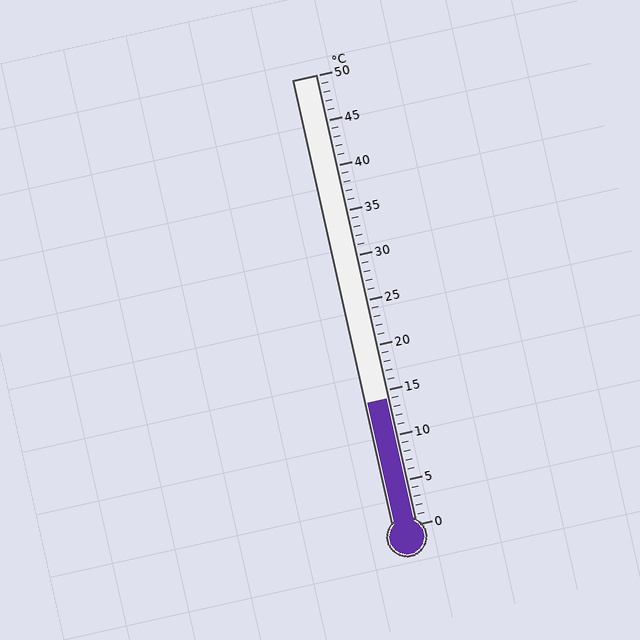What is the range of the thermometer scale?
The thermometer scale ranges from 0°C to 50°C.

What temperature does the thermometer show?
The thermometer shows approximately 14°C.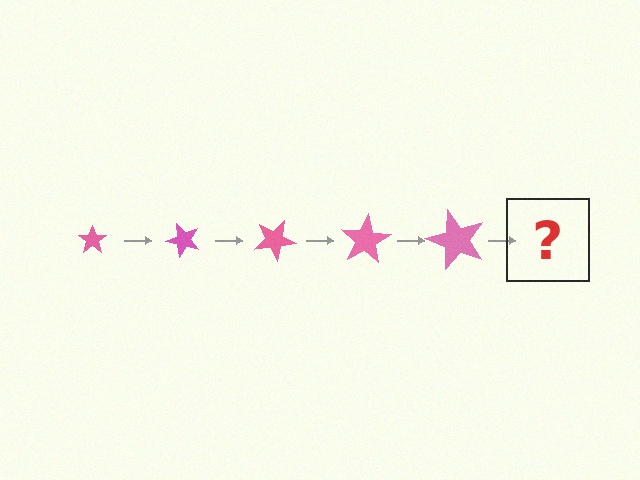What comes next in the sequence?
The next element should be a star, larger than the previous one and rotated 250 degrees from the start.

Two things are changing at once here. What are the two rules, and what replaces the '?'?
The two rules are that the star grows larger each step and it rotates 50 degrees each step. The '?' should be a star, larger than the previous one and rotated 250 degrees from the start.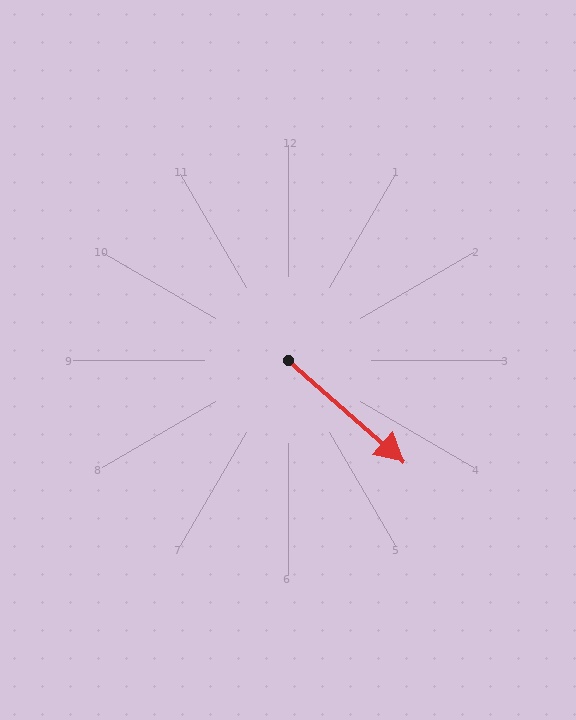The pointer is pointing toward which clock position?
Roughly 4 o'clock.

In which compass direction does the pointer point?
Southeast.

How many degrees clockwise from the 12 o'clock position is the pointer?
Approximately 131 degrees.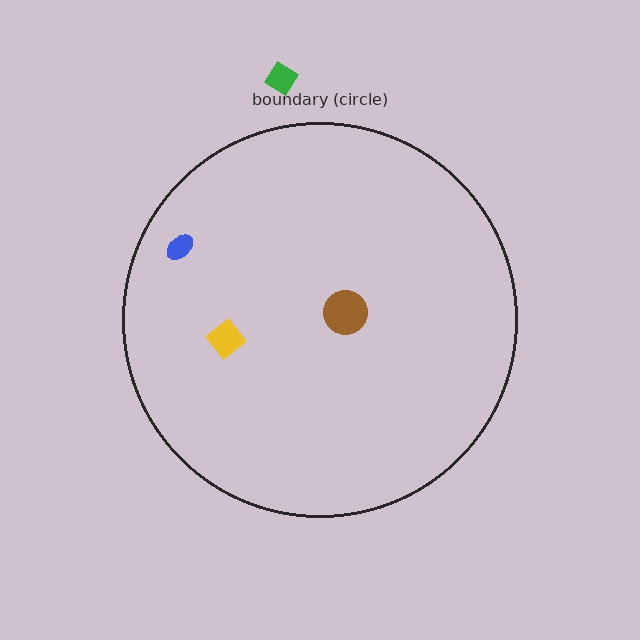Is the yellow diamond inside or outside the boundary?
Inside.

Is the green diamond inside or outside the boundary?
Outside.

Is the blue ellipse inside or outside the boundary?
Inside.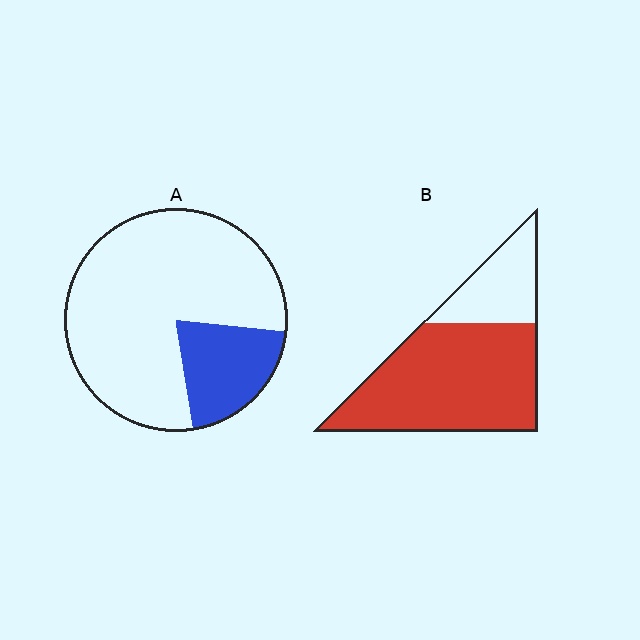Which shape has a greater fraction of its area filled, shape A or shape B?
Shape B.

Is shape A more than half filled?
No.